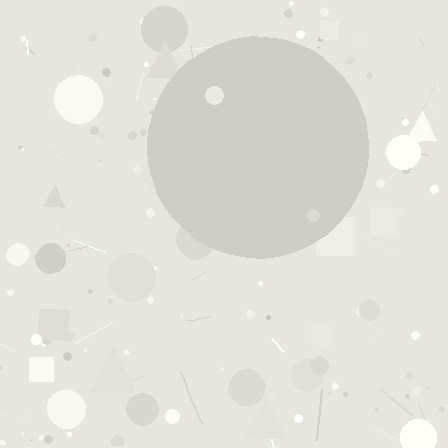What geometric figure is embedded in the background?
A circle is embedded in the background.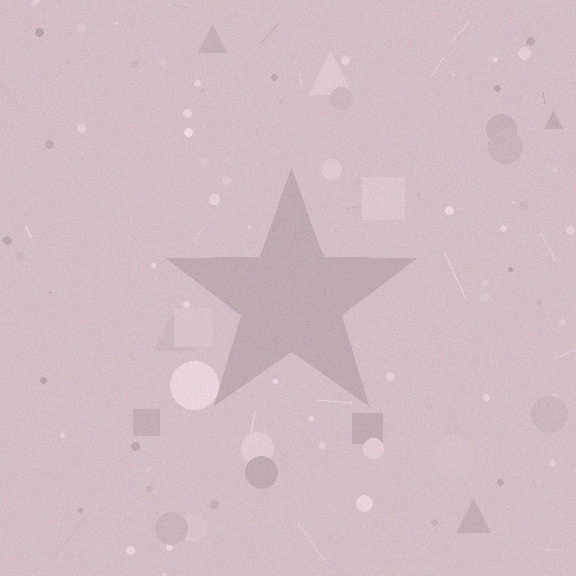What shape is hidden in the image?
A star is hidden in the image.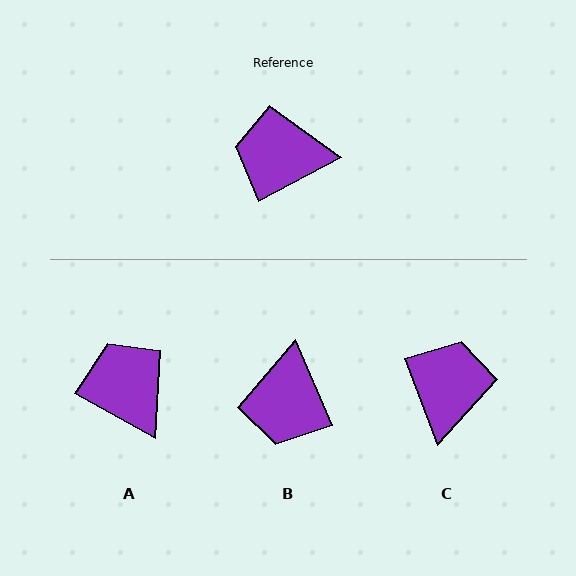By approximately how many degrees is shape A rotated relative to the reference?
Approximately 57 degrees clockwise.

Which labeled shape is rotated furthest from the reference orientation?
C, about 97 degrees away.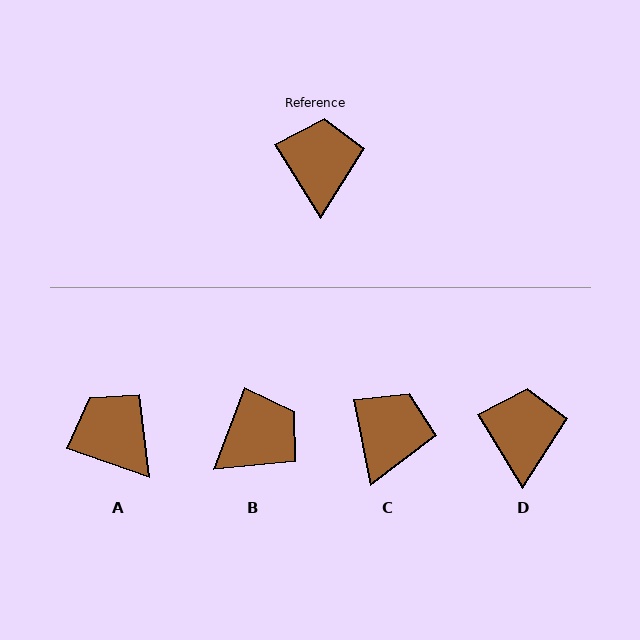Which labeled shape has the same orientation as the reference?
D.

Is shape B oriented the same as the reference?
No, it is off by about 52 degrees.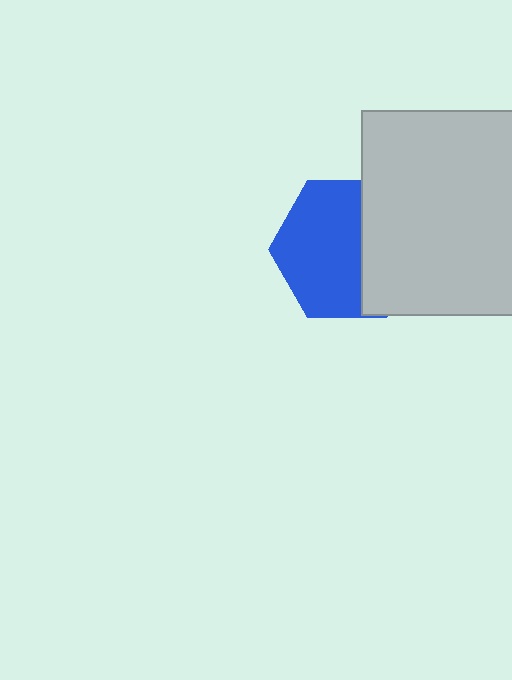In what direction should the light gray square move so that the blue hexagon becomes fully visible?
The light gray square should move right. That is the shortest direction to clear the overlap and leave the blue hexagon fully visible.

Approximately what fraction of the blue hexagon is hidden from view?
Roughly 38% of the blue hexagon is hidden behind the light gray square.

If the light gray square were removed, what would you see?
You would see the complete blue hexagon.